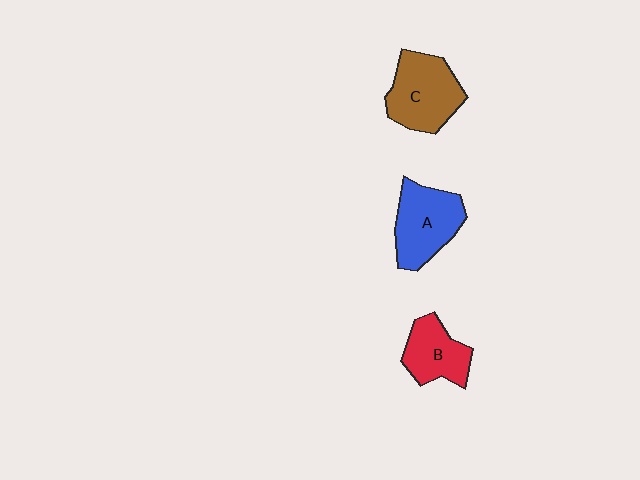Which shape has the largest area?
Shape C (brown).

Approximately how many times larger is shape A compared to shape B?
Approximately 1.3 times.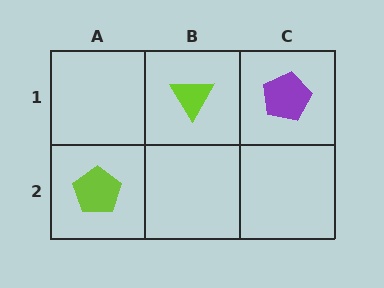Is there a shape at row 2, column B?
No, that cell is empty.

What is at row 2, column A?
A lime pentagon.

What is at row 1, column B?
A lime triangle.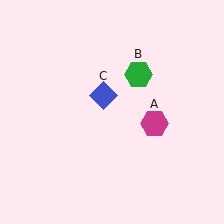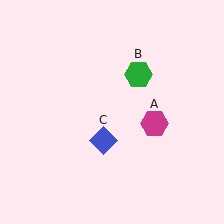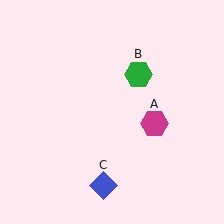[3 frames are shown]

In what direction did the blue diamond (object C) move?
The blue diamond (object C) moved down.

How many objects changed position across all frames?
1 object changed position: blue diamond (object C).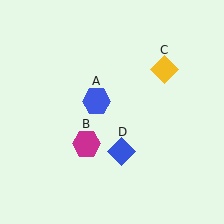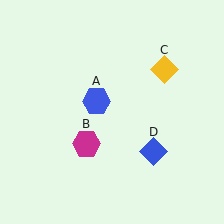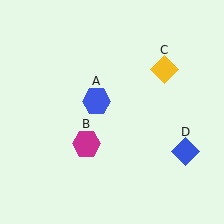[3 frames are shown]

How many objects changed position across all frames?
1 object changed position: blue diamond (object D).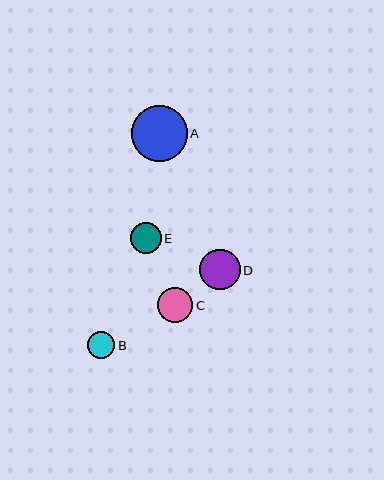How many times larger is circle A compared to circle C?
Circle A is approximately 1.6 times the size of circle C.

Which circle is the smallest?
Circle B is the smallest with a size of approximately 27 pixels.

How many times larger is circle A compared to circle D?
Circle A is approximately 1.4 times the size of circle D.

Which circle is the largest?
Circle A is the largest with a size of approximately 56 pixels.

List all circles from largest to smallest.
From largest to smallest: A, D, C, E, B.